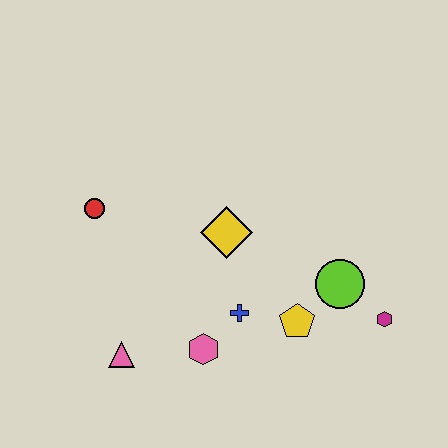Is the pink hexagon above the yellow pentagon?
No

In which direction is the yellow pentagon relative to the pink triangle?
The yellow pentagon is to the right of the pink triangle.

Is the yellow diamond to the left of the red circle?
No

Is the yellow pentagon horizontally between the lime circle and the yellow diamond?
Yes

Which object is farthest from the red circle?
The magenta hexagon is farthest from the red circle.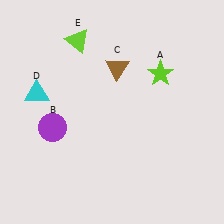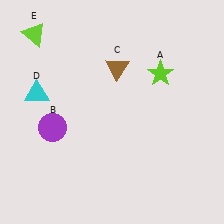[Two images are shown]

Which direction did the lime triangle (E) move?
The lime triangle (E) moved left.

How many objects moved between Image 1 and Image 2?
1 object moved between the two images.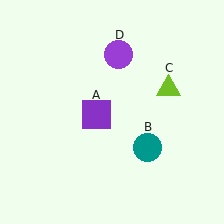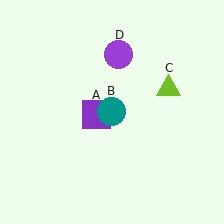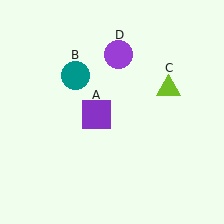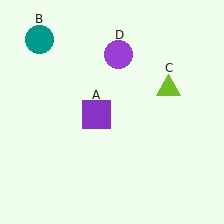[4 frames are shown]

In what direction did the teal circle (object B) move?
The teal circle (object B) moved up and to the left.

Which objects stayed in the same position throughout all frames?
Purple square (object A) and lime triangle (object C) and purple circle (object D) remained stationary.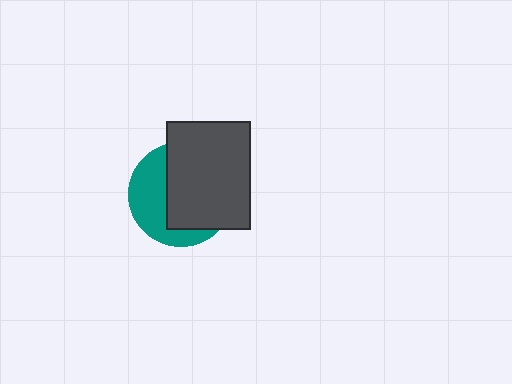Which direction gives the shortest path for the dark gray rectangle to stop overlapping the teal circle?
Moving right gives the shortest separation.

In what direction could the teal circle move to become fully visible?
The teal circle could move left. That would shift it out from behind the dark gray rectangle entirely.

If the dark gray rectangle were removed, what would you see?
You would see the complete teal circle.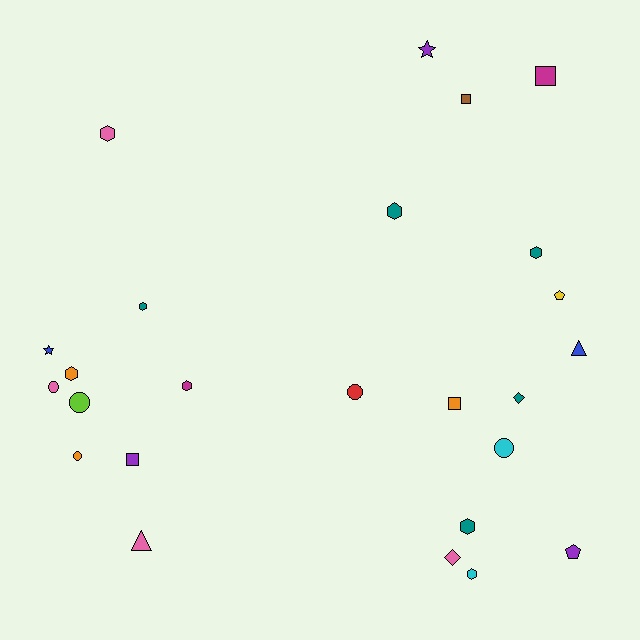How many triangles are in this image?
There are 2 triangles.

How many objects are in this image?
There are 25 objects.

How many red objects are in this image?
There is 1 red object.